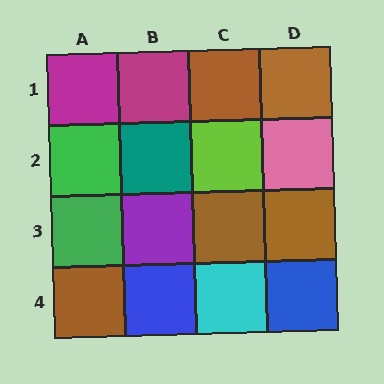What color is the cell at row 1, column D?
Brown.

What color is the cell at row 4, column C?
Cyan.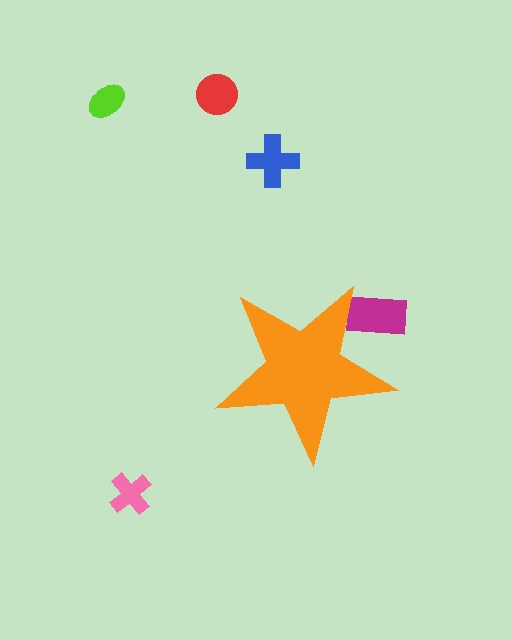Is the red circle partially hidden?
No, the red circle is fully visible.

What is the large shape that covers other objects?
An orange star.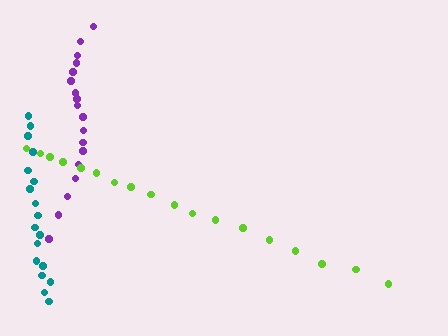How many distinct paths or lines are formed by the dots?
There are 3 distinct paths.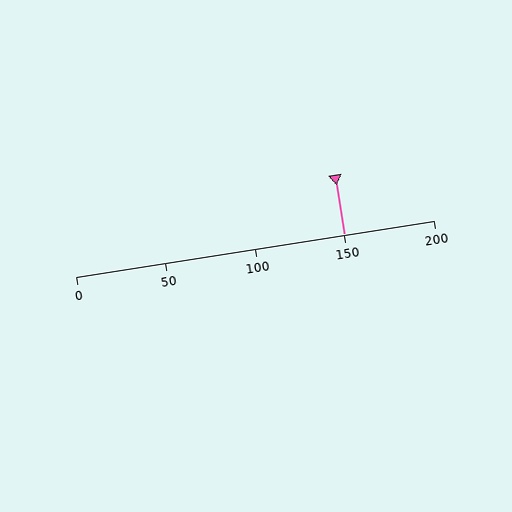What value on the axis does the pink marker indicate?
The marker indicates approximately 150.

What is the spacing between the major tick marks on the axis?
The major ticks are spaced 50 apart.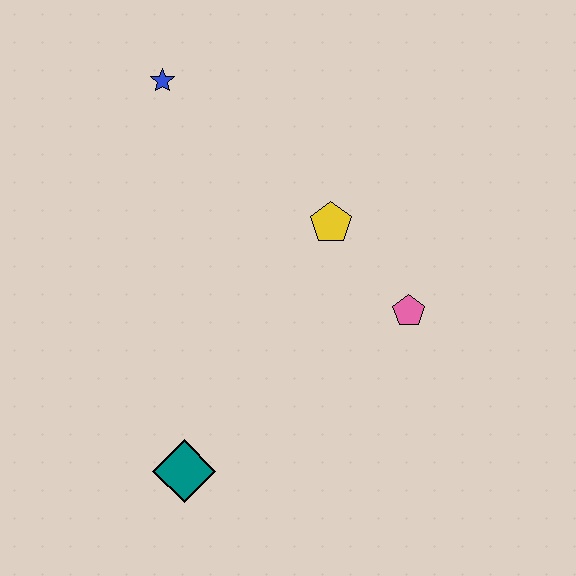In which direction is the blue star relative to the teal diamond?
The blue star is above the teal diamond.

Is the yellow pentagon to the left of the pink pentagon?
Yes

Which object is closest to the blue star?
The yellow pentagon is closest to the blue star.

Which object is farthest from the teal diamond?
The blue star is farthest from the teal diamond.